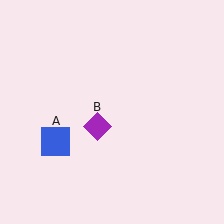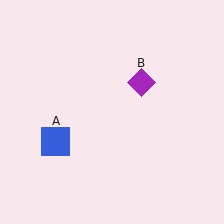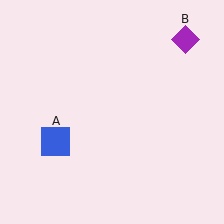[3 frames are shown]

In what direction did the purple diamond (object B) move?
The purple diamond (object B) moved up and to the right.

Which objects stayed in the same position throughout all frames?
Blue square (object A) remained stationary.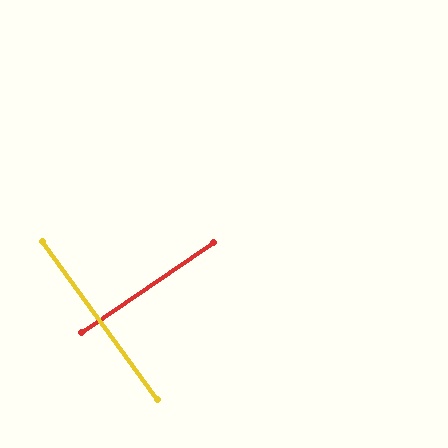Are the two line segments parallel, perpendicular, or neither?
Perpendicular — they meet at approximately 88°.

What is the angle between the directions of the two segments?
Approximately 88 degrees.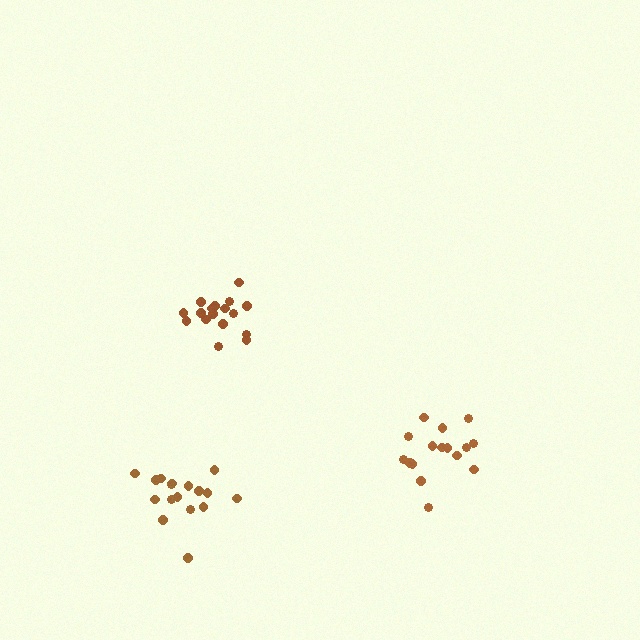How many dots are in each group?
Group 1: 17 dots, Group 2: 16 dots, Group 3: 17 dots (50 total).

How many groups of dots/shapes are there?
There are 3 groups.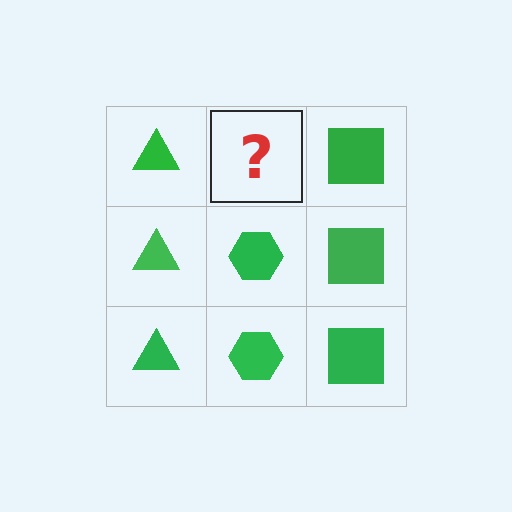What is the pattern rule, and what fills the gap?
The rule is that each column has a consistent shape. The gap should be filled with a green hexagon.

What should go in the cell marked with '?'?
The missing cell should contain a green hexagon.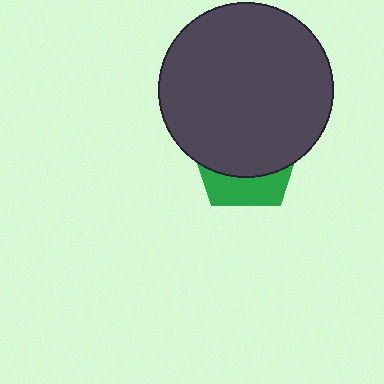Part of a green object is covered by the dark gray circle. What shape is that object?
It is a pentagon.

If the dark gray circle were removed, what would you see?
You would see the complete green pentagon.